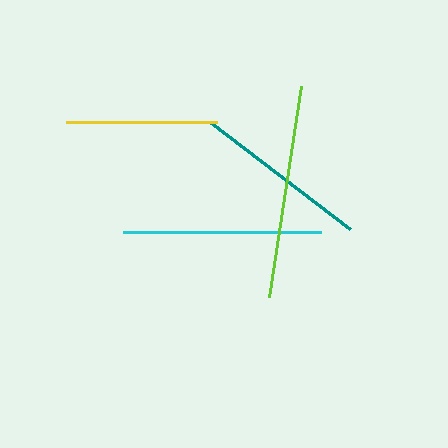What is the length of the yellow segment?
The yellow segment is approximately 150 pixels long.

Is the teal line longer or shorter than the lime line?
The lime line is longer than the teal line.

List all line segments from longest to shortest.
From longest to shortest: lime, cyan, teal, yellow.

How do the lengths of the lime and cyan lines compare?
The lime and cyan lines are approximately the same length.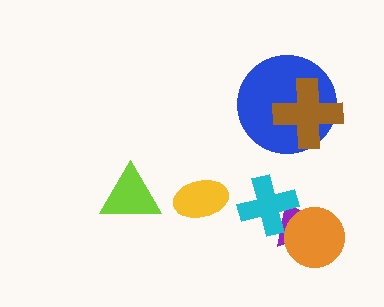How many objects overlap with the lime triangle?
0 objects overlap with the lime triangle.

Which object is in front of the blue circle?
The brown cross is in front of the blue circle.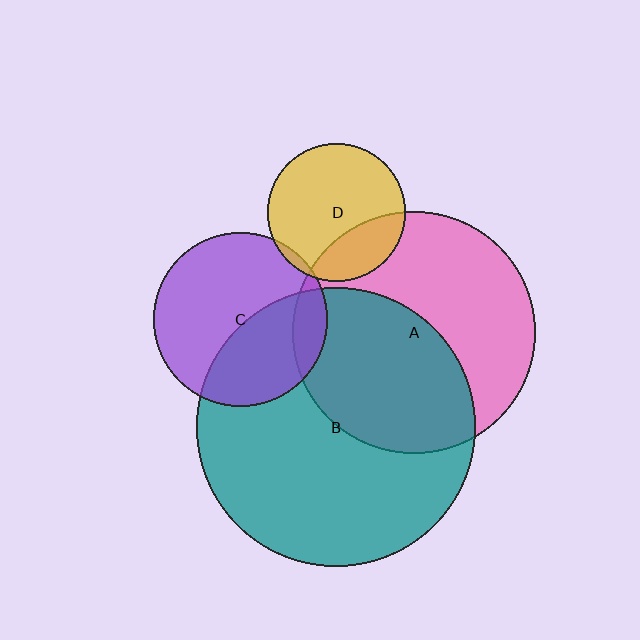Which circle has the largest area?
Circle B (teal).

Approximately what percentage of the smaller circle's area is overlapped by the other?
Approximately 10%.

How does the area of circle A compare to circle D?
Approximately 3.1 times.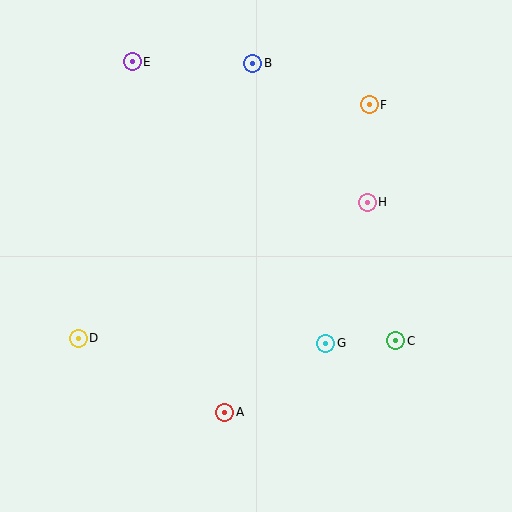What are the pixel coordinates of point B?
Point B is at (253, 63).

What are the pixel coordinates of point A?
Point A is at (225, 412).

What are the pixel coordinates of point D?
Point D is at (78, 338).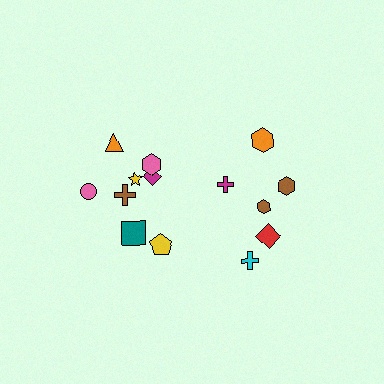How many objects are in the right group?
There are 6 objects.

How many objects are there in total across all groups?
There are 14 objects.